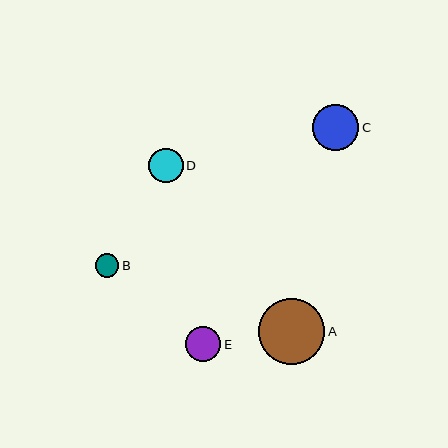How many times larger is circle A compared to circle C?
Circle A is approximately 1.4 times the size of circle C.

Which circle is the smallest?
Circle B is the smallest with a size of approximately 23 pixels.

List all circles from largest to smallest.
From largest to smallest: A, C, E, D, B.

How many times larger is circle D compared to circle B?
Circle D is approximately 1.5 times the size of circle B.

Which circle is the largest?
Circle A is the largest with a size of approximately 66 pixels.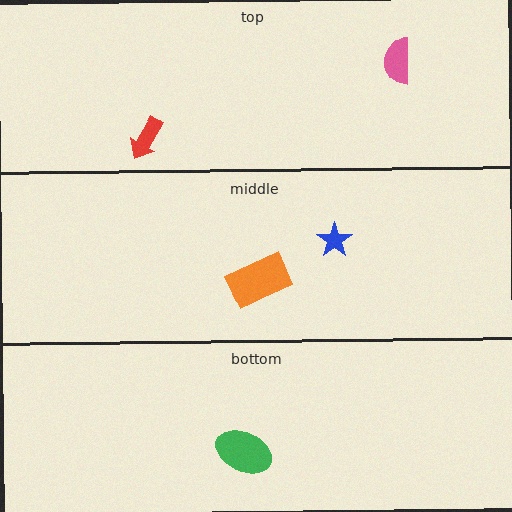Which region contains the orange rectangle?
The middle region.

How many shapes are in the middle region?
2.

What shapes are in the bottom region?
The green ellipse.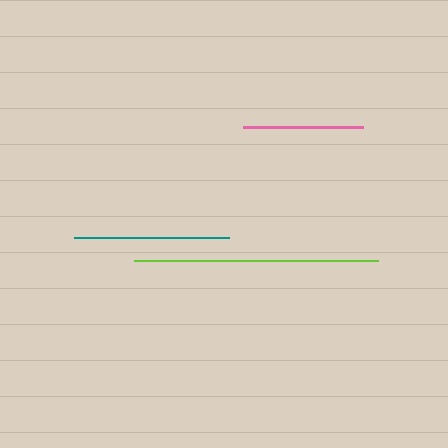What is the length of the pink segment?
The pink segment is approximately 121 pixels long.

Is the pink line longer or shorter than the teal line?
The teal line is longer than the pink line.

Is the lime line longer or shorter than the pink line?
The lime line is longer than the pink line.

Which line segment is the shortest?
The pink line is the shortest at approximately 121 pixels.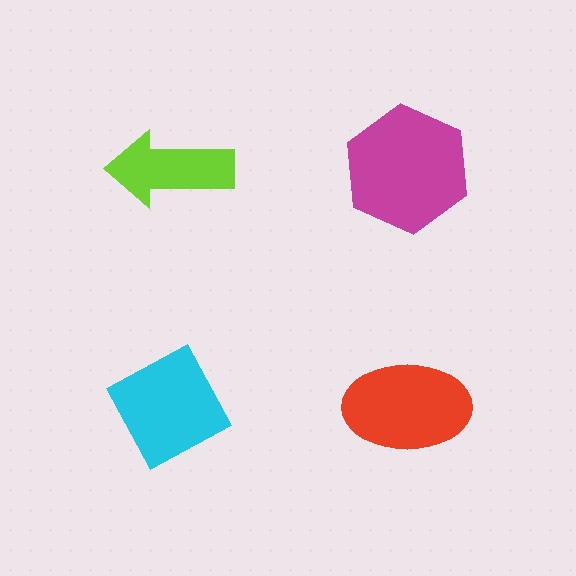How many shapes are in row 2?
2 shapes.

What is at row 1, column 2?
A magenta hexagon.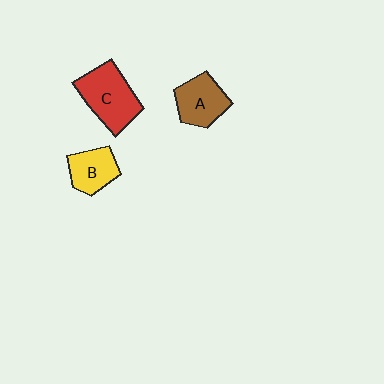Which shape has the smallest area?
Shape B (yellow).